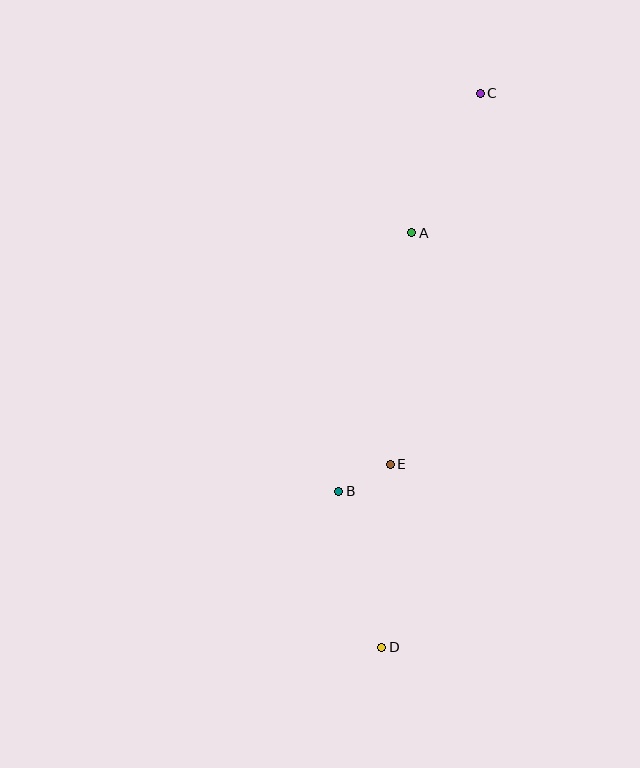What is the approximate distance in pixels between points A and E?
The distance between A and E is approximately 232 pixels.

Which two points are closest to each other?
Points B and E are closest to each other.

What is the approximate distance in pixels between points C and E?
The distance between C and E is approximately 382 pixels.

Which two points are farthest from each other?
Points C and D are farthest from each other.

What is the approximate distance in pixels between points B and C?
The distance between B and C is approximately 423 pixels.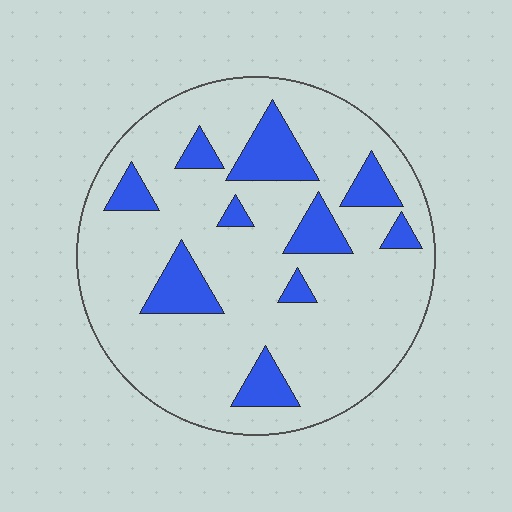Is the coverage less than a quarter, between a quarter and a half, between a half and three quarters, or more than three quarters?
Less than a quarter.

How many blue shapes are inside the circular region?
10.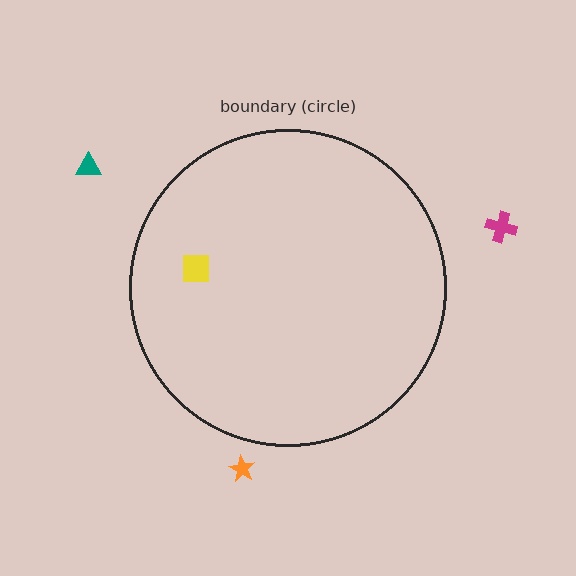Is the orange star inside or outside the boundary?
Outside.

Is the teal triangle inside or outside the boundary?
Outside.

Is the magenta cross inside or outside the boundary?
Outside.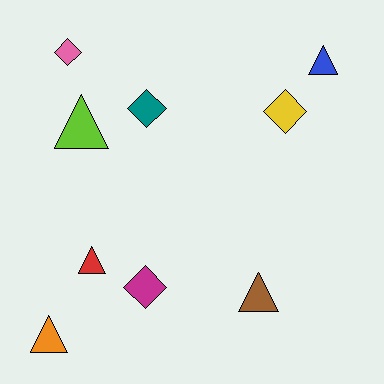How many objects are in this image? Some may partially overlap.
There are 9 objects.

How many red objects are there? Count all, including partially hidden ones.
There is 1 red object.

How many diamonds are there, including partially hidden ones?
There are 4 diamonds.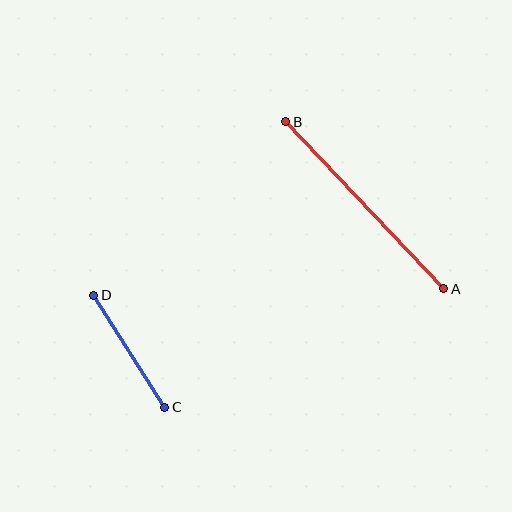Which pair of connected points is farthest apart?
Points A and B are farthest apart.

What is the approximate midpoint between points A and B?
The midpoint is at approximately (365, 205) pixels.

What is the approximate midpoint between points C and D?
The midpoint is at approximately (129, 351) pixels.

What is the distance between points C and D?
The distance is approximately 133 pixels.